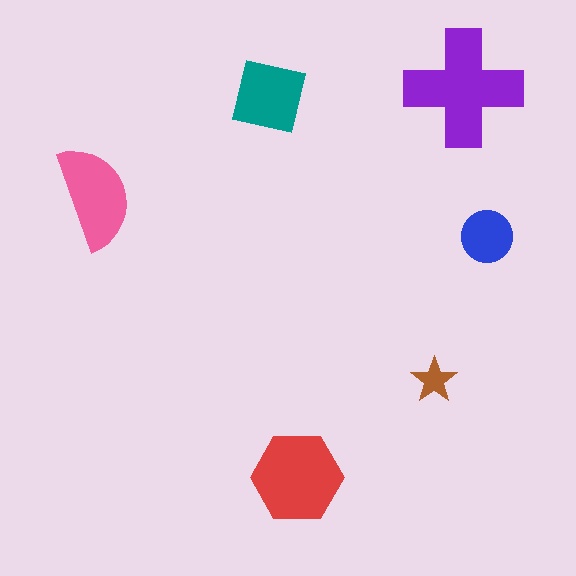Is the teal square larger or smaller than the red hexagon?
Smaller.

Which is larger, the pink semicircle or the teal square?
The pink semicircle.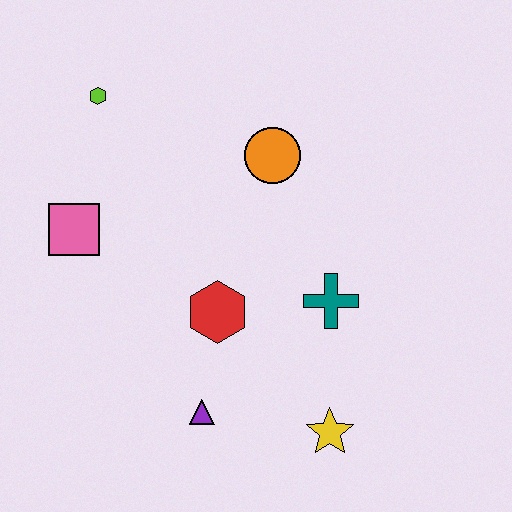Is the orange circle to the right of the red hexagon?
Yes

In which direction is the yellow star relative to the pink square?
The yellow star is to the right of the pink square.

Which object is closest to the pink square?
The lime hexagon is closest to the pink square.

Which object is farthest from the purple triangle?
The lime hexagon is farthest from the purple triangle.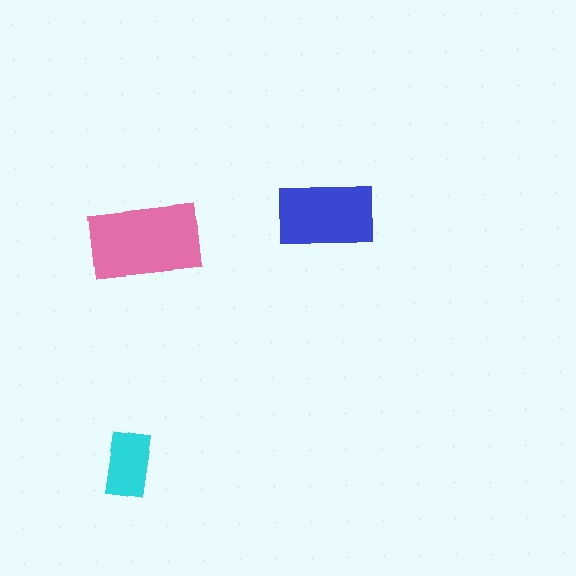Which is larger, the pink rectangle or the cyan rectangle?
The pink one.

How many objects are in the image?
There are 3 objects in the image.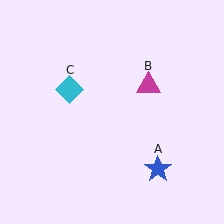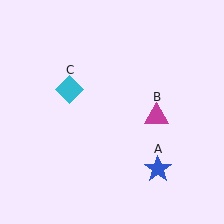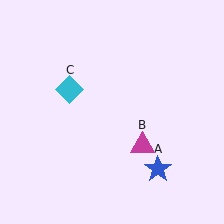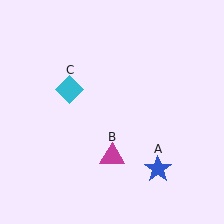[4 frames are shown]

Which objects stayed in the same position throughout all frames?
Blue star (object A) and cyan diamond (object C) remained stationary.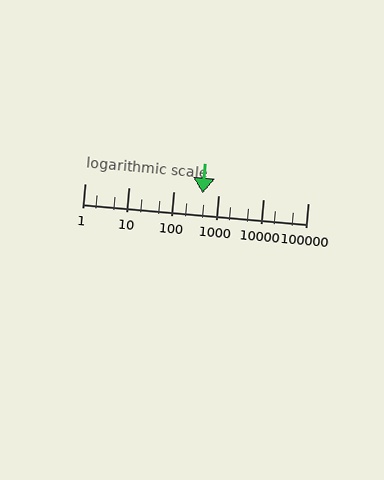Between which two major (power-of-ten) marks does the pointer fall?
The pointer is between 100 and 1000.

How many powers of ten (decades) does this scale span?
The scale spans 5 decades, from 1 to 100000.